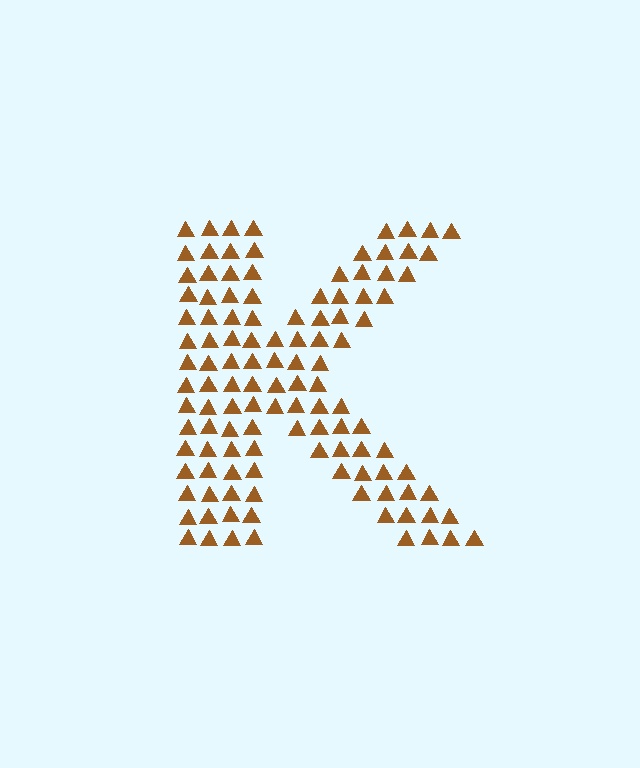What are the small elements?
The small elements are triangles.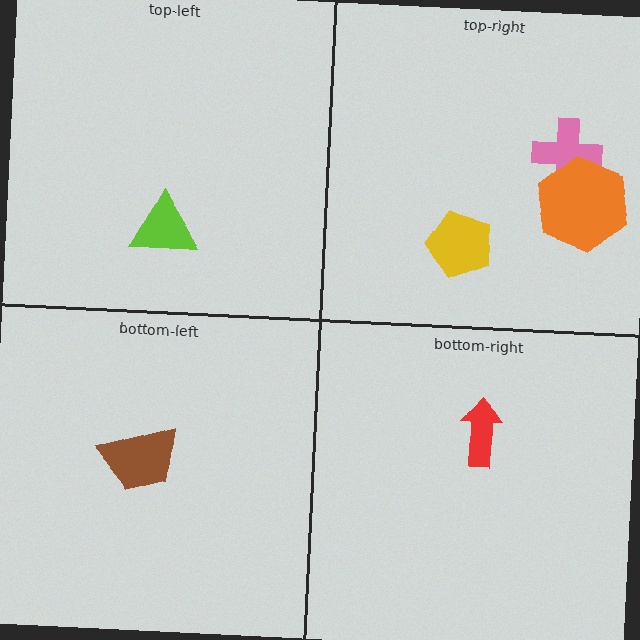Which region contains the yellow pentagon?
The top-right region.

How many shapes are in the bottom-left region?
1.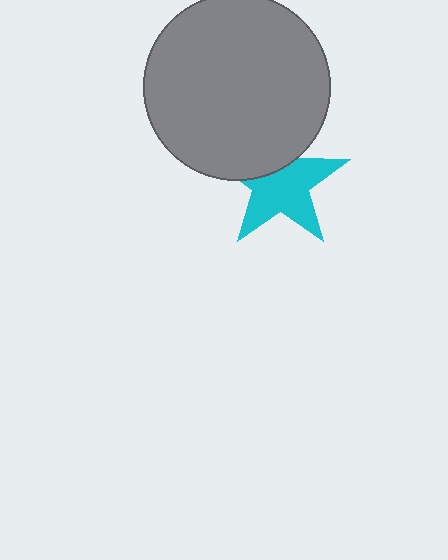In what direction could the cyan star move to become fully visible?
The cyan star could move down. That would shift it out from behind the gray circle entirely.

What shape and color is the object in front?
The object in front is a gray circle.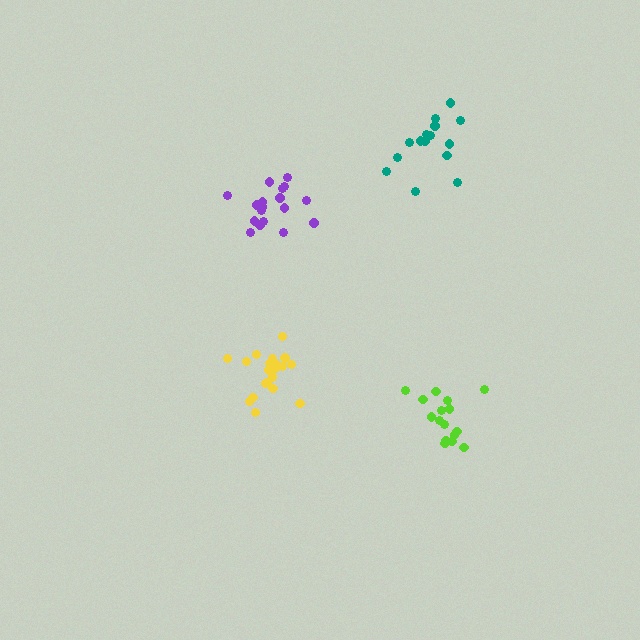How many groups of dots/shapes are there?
There are 4 groups.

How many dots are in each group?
Group 1: 16 dots, Group 2: 15 dots, Group 3: 21 dots, Group 4: 18 dots (70 total).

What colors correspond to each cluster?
The clusters are colored: lime, teal, yellow, purple.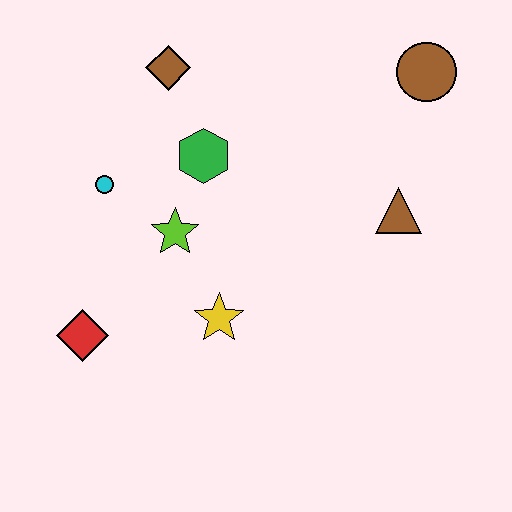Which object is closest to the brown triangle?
The brown circle is closest to the brown triangle.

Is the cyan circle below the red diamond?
No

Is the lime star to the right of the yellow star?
No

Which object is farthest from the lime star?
The brown circle is farthest from the lime star.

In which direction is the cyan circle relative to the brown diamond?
The cyan circle is below the brown diamond.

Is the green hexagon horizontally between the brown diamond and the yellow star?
Yes